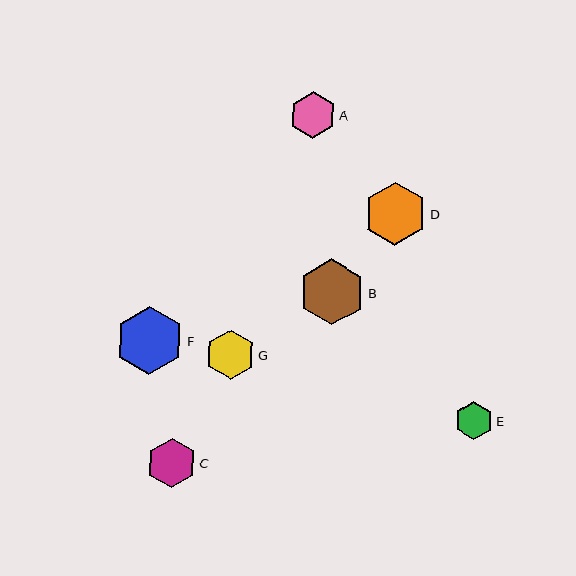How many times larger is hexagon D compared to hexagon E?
Hexagon D is approximately 1.7 times the size of hexagon E.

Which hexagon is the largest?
Hexagon F is the largest with a size of approximately 68 pixels.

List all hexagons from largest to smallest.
From largest to smallest: F, B, D, C, G, A, E.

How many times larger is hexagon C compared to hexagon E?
Hexagon C is approximately 1.3 times the size of hexagon E.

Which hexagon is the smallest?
Hexagon E is the smallest with a size of approximately 38 pixels.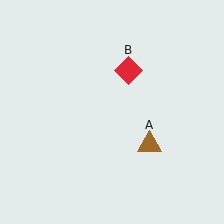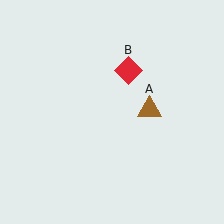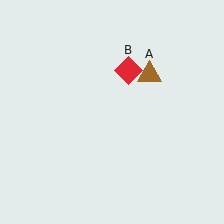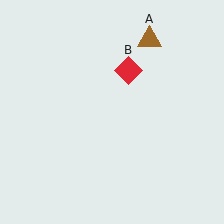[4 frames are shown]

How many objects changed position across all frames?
1 object changed position: brown triangle (object A).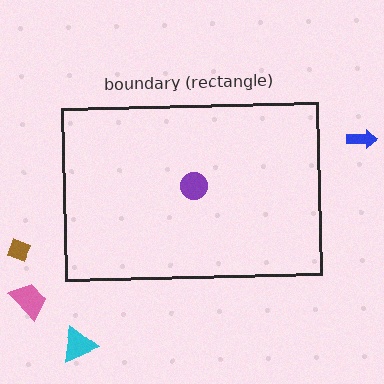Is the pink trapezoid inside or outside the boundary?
Outside.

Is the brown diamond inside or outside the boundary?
Outside.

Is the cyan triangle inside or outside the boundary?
Outside.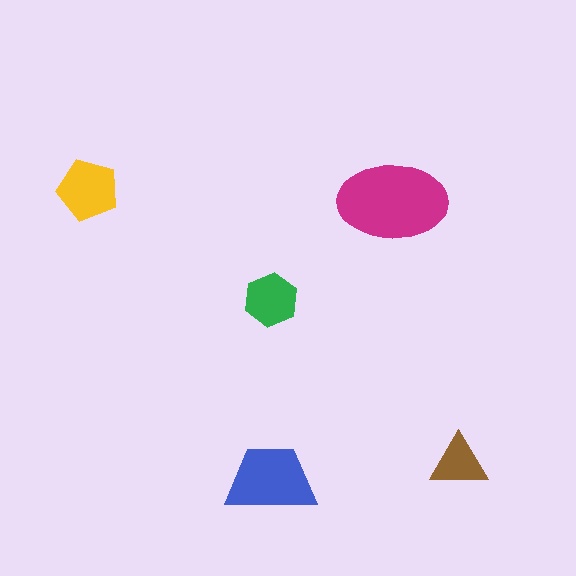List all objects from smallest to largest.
The brown triangle, the green hexagon, the yellow pentagon, the blue trapezoid, the magenta ellipse.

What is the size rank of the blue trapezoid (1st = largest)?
2nd.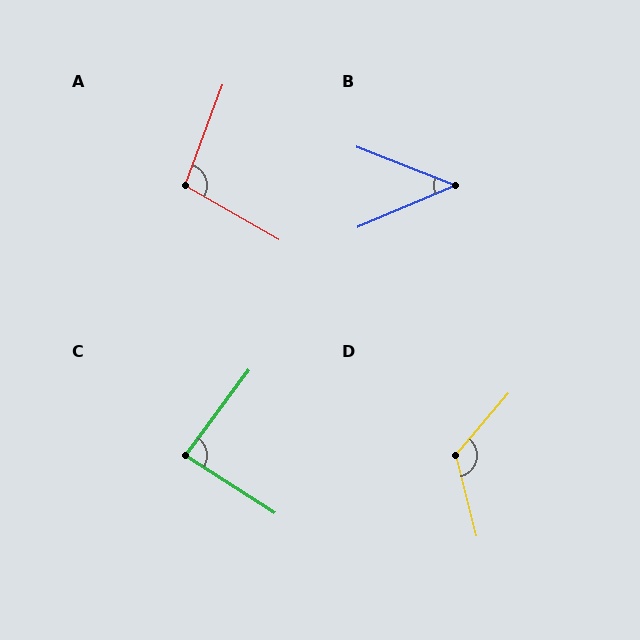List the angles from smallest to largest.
B (45°), C (86°), A (99°), D (125°).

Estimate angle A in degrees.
Approximately 99 degrees.